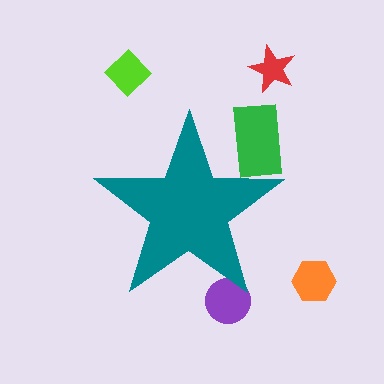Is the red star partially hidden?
No, the red star is fully visible.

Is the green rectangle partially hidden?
Yes, the green rectangle is partially hidden behind the teal star.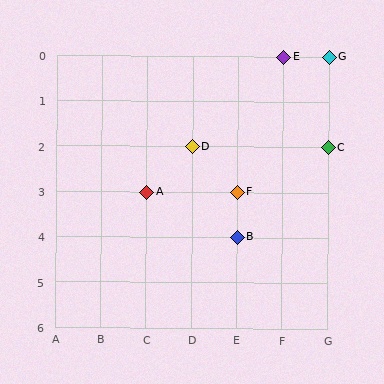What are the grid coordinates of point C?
Point C is at grid coordinates (G, 2).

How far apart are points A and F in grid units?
Points A and F are 2 columns apart.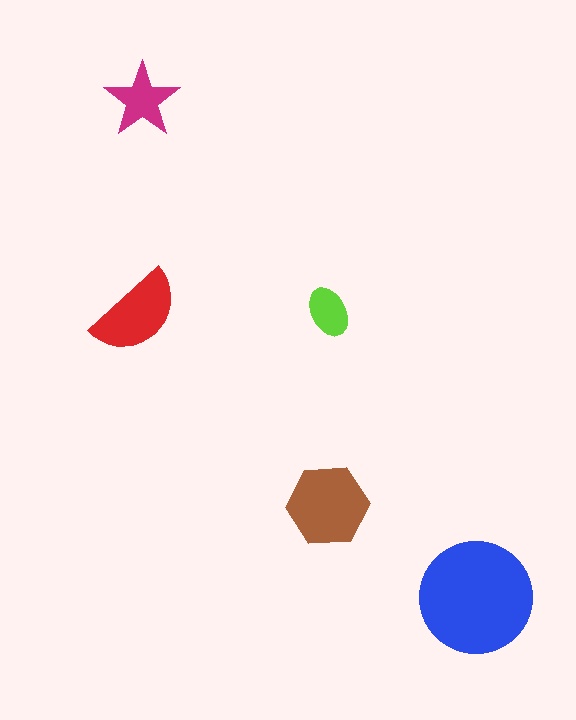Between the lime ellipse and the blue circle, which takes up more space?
The blue circle.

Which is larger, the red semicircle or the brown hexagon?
The brown hexagon.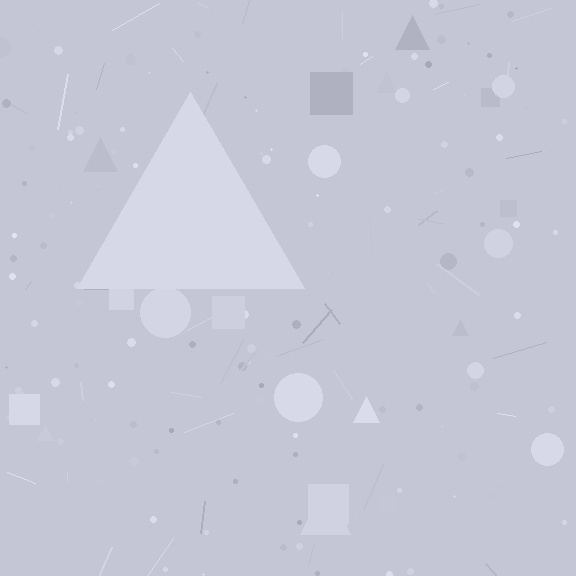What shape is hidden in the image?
A triangle is hidden in the image.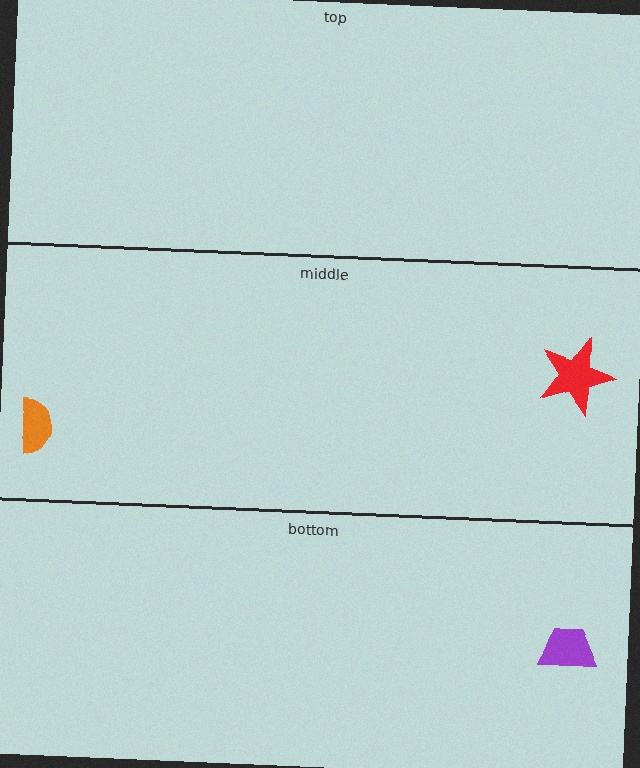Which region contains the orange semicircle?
The middle region.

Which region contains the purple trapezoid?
The bottom region.